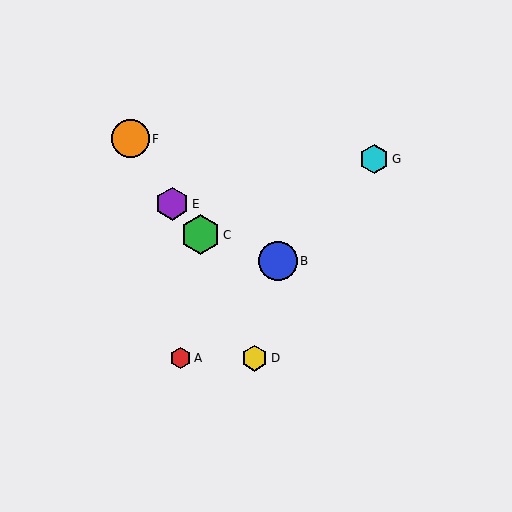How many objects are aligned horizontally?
2 objects (A, D) are aligned horizontally.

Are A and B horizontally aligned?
No, A is at y≈358 and B is at y≈261.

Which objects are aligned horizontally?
Objects A, D are aligned horizontally.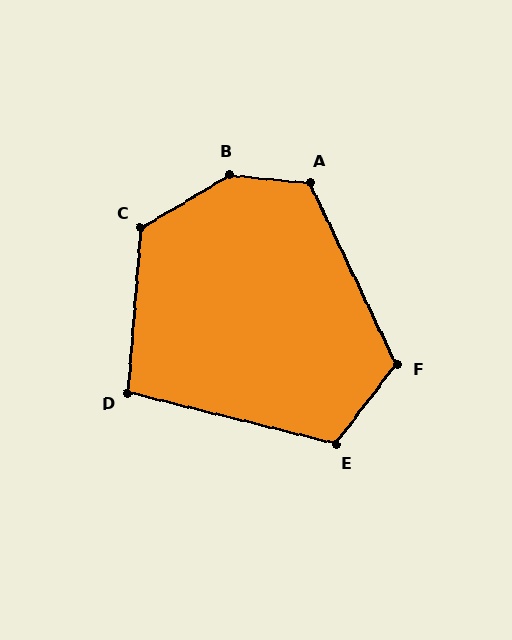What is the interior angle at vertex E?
Approximately 113 degrees (obtuse).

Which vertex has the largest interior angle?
B, at approximately 143 degrees.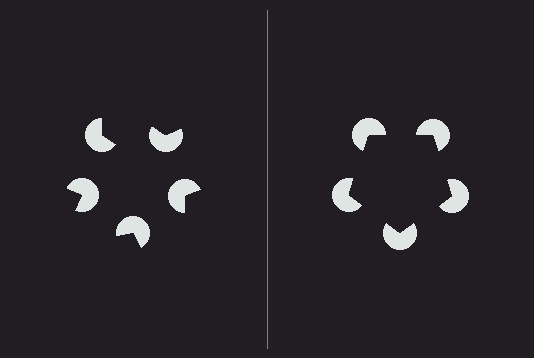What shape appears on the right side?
An illusory pentagon.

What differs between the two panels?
The pac-man discs are positioned identically on both sides; only the wedge orientations differ. On the right they align to a pentagon; on the left they are misaligned.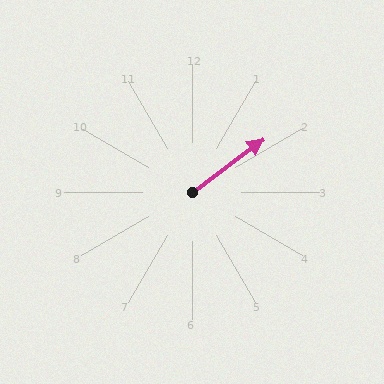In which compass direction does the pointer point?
Northeast.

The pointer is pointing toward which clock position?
Roughly 2 o'clock.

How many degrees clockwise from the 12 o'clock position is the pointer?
Approximately 53 degrees.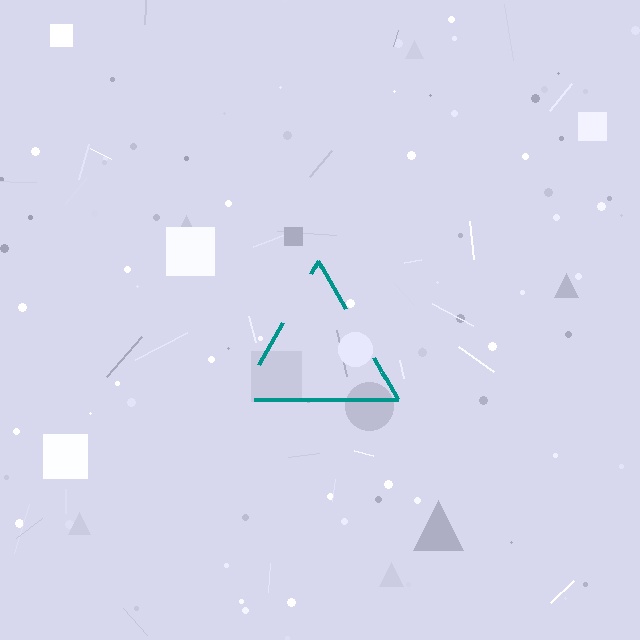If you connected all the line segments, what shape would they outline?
They would outline a triangle.